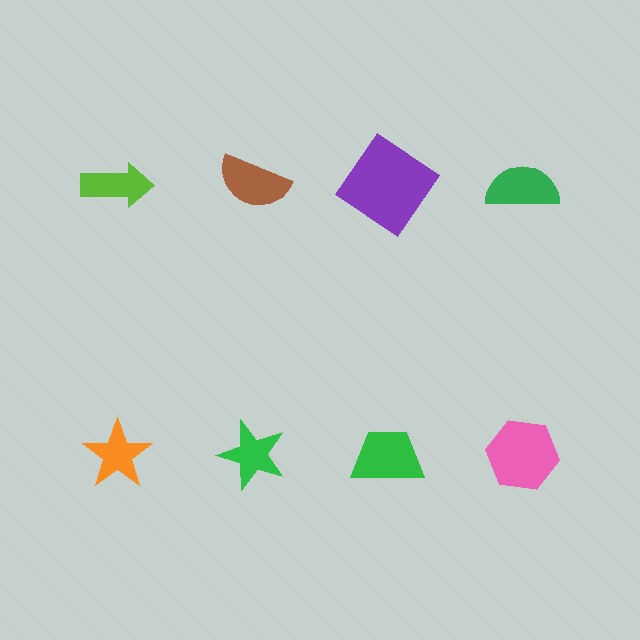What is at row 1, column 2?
A brown semicircle.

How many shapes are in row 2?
4 shapes.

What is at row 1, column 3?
A purple diamond.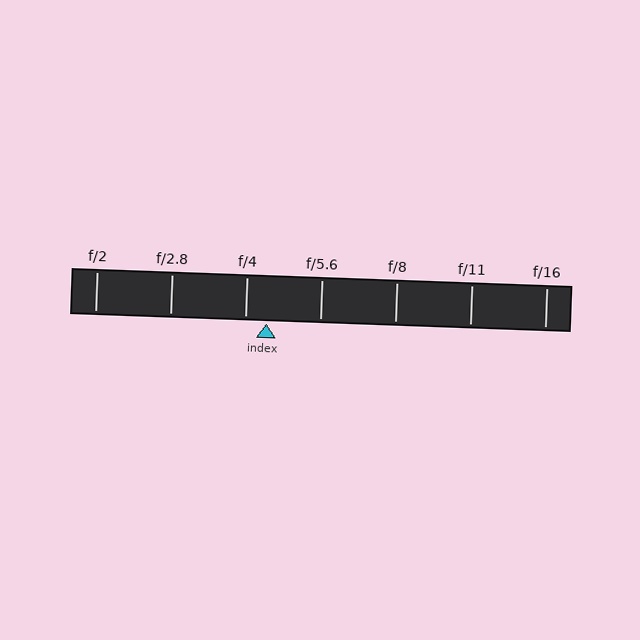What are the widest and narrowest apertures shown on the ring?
The widest aperture shown is f/2 and the narrowest is f/16.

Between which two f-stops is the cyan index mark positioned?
The index mark is between f/4 and f/5.6.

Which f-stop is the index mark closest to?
The index mark is closest to f/4.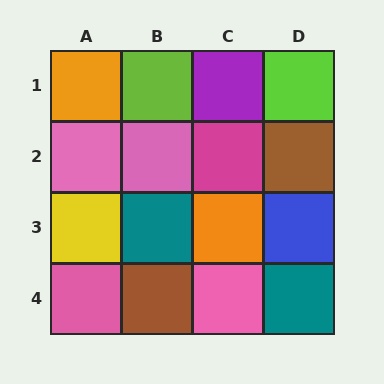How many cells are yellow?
1 cell is yellow.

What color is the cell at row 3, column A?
Yellow.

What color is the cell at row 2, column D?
Brown.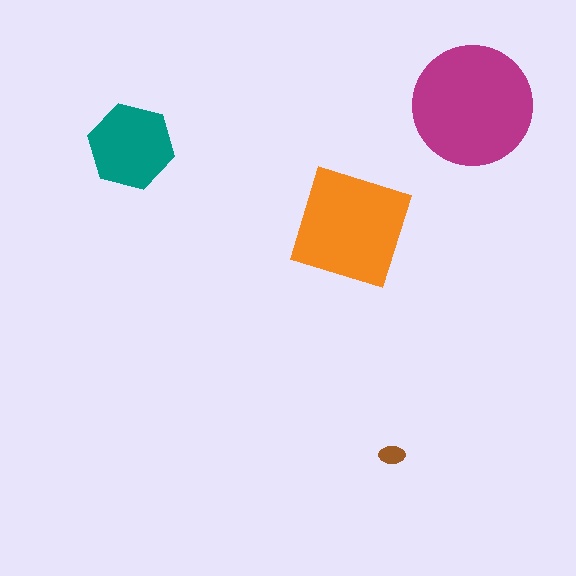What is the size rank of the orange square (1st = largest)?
2nd.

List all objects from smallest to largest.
The brown ellipse, the teal hexagon, the orange square, the magenta circle.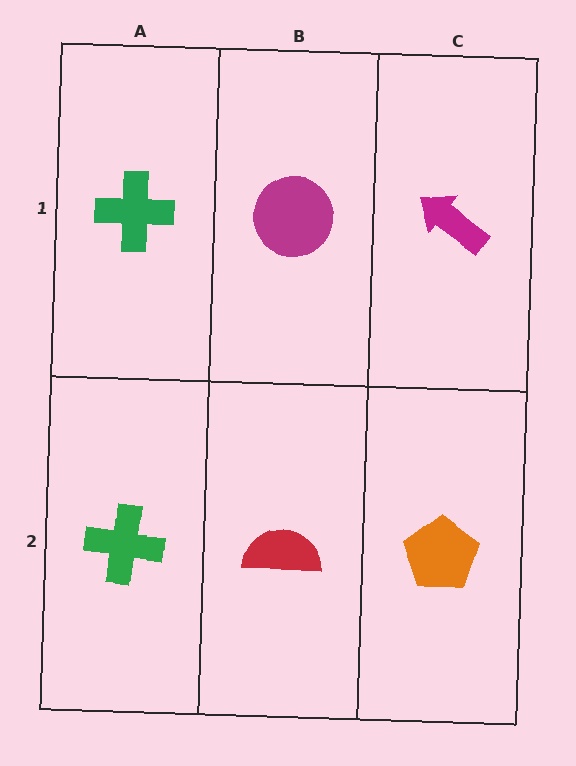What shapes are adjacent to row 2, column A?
A green cross (row 1, column A), a red semicircle (row 2, column B).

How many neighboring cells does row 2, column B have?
3.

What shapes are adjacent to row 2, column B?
A magenta circle (row 1, column B), a green cross (row 2, column A), an orange pentagon (row 2, column C).